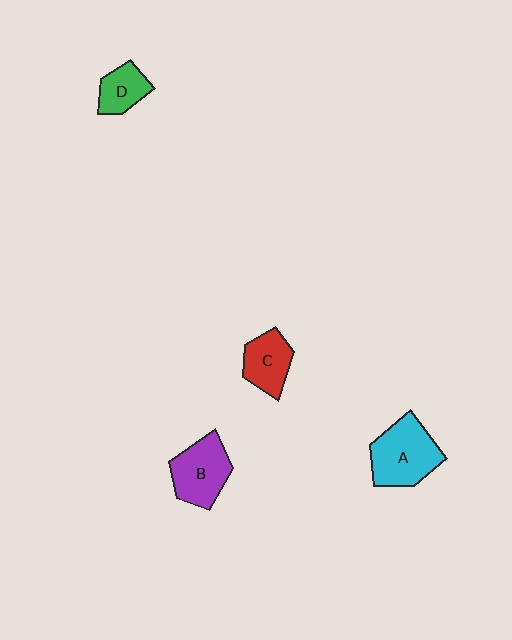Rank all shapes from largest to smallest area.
From largest to smallest: A (cyan), B (purple), C (red), D (green).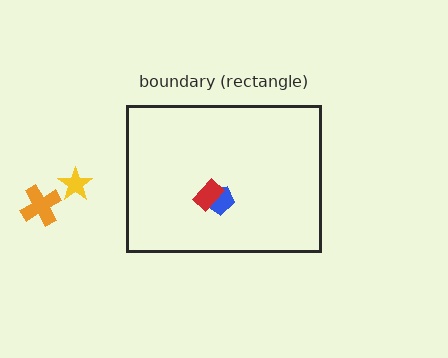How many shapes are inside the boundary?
2 inside, 2 outside.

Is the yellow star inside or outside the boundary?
Outside.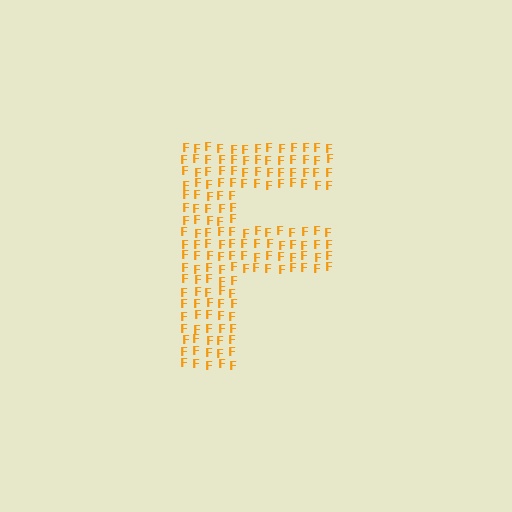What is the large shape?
The large shape is the letter F.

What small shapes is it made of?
It is made of small letter F's.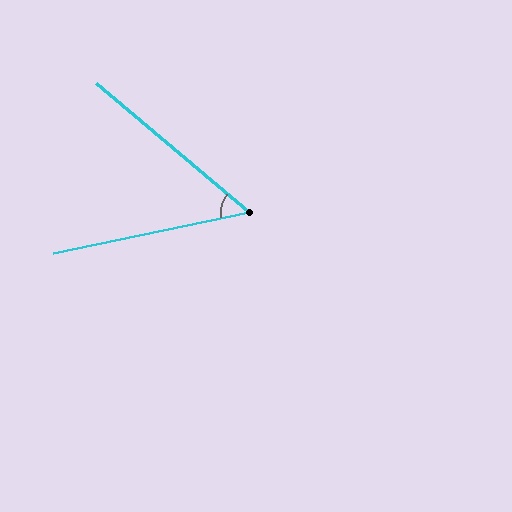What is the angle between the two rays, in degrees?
Approximately 52 degrees.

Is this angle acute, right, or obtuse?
It is acute.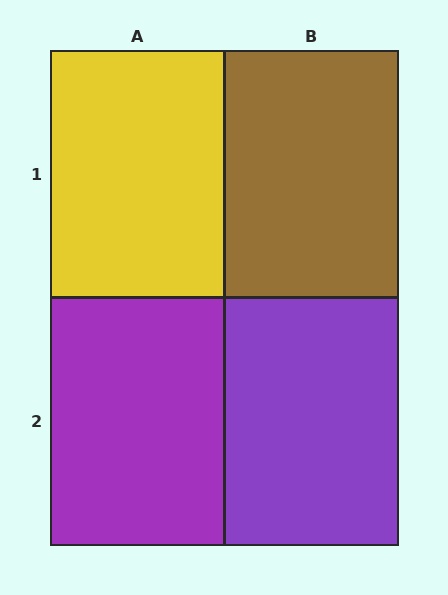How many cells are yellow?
1 cell is yellow.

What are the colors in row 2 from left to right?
Purple, purple.